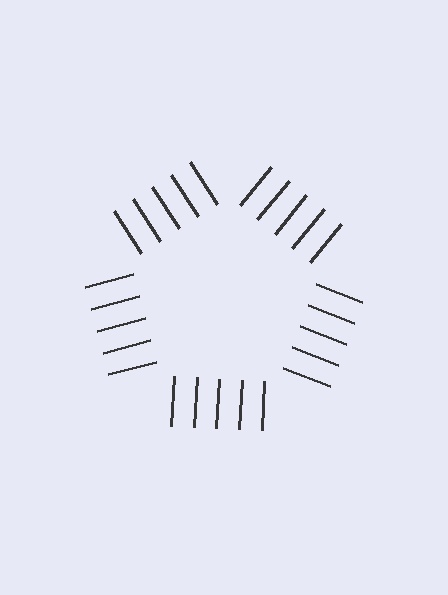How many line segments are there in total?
25 — 5 along each of the 5 edges.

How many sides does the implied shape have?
5 sides — the line-ends trace a pentagon.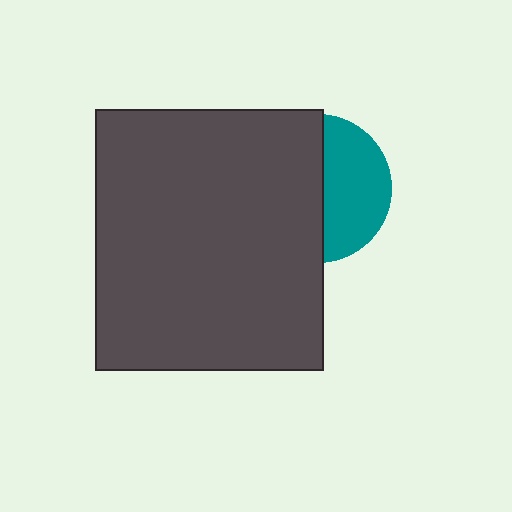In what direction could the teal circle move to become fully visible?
The teal circle could move right. That would shift it out from behind the dark gray rectangle entirely.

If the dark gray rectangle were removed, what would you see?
You would see the complete teal circle.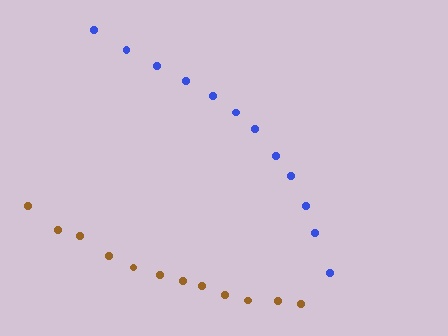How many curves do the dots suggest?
There are 2 distinct paths.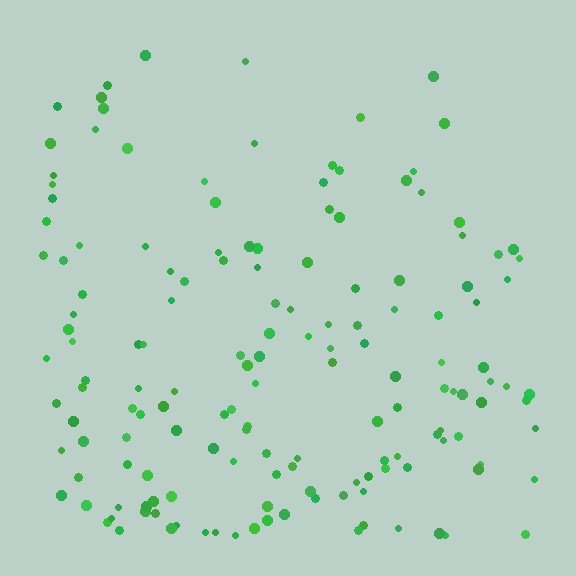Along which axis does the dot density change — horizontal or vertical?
Vertical.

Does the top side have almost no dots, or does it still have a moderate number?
Still a moderate number, just noticeably fewer than the bottom.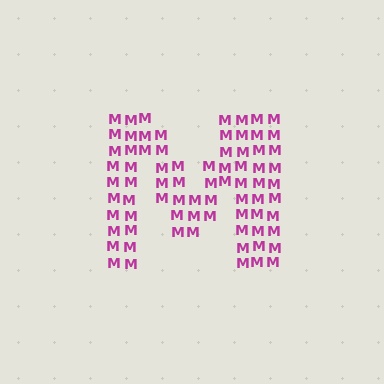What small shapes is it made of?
It is made of small letter M's.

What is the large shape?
The large shape is the letter M.